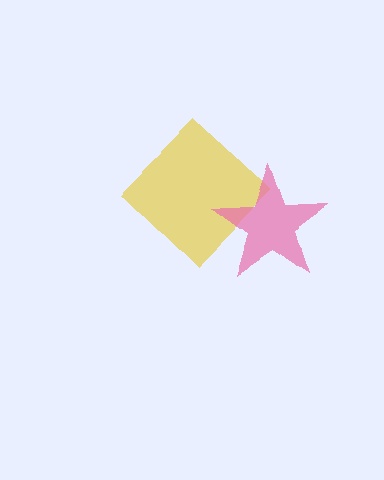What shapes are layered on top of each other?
The layered shapes are: a yellow diamond, a pink star.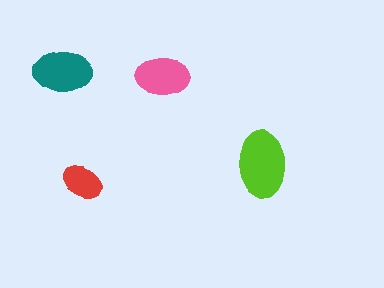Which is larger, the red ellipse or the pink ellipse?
The pink one.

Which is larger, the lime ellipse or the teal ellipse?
The lime one.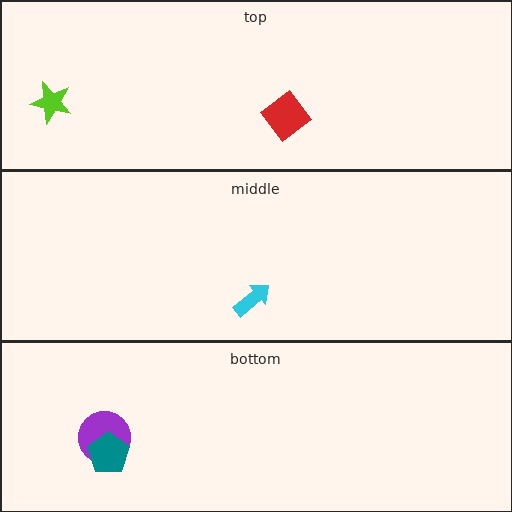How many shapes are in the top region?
2.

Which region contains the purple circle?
The bottom region.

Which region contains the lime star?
The top region.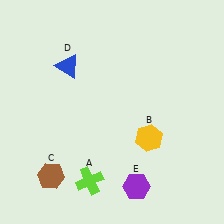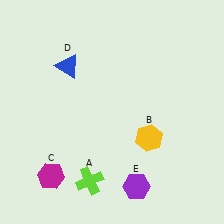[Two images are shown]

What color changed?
The hexagon (C) changed from brown in Image 1 to magenta in Image 2.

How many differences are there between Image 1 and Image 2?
There is 1 difference between the two images.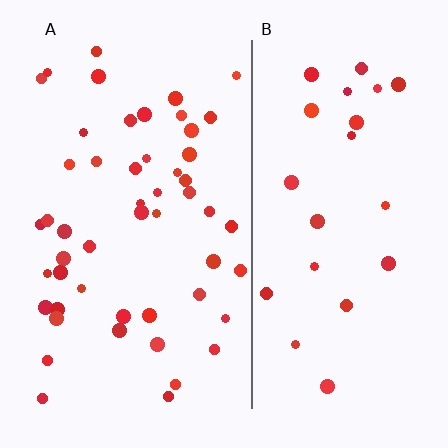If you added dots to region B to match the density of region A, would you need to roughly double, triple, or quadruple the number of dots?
Approximately double.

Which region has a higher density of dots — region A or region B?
A (the left).